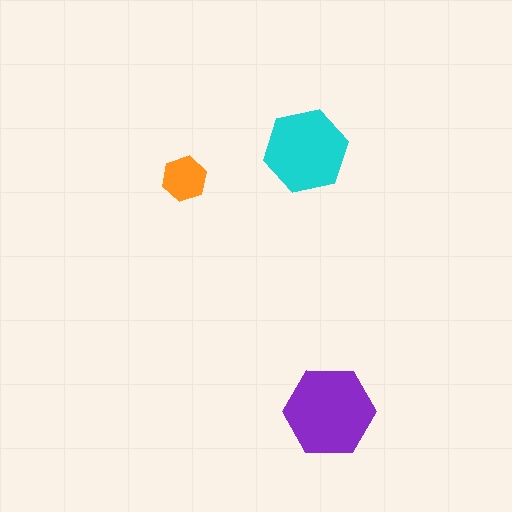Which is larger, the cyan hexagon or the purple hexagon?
The purple one.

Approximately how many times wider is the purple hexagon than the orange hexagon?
About 2 times wider.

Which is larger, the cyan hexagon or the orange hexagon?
The cyan one.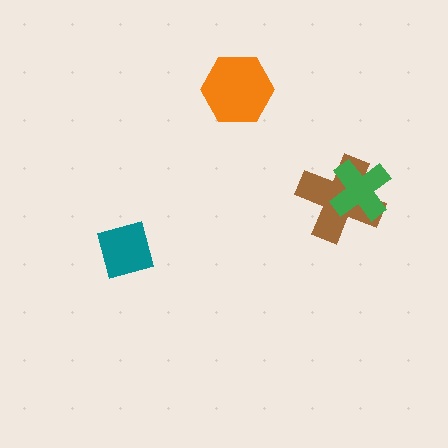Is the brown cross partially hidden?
Yes, it is partially covered by another shape.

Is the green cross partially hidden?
No, no other shape covers it.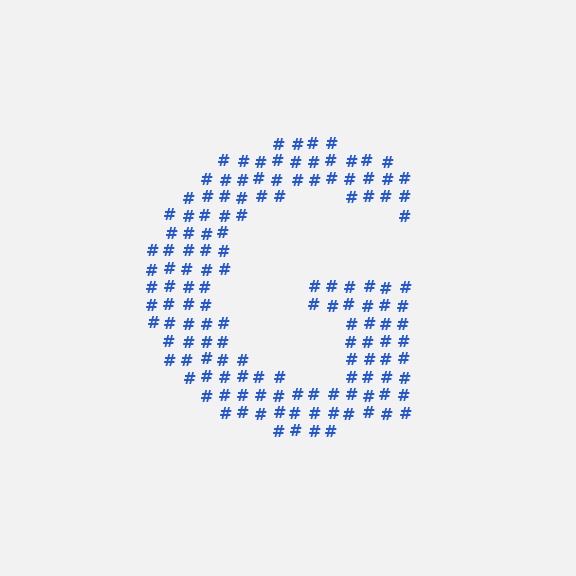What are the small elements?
The small elements are hash symbols.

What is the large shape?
The large shape is the letter G.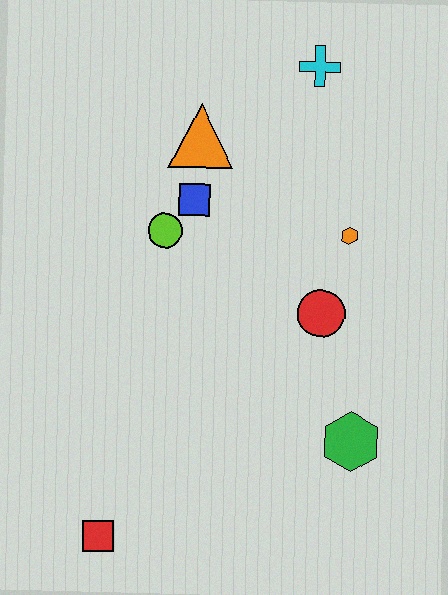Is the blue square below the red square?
No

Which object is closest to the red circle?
The orange hexagon is closest to the red circle.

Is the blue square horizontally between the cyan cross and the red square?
Yes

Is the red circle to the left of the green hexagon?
Yes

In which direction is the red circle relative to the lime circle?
The red circle is to the right of the lime circle.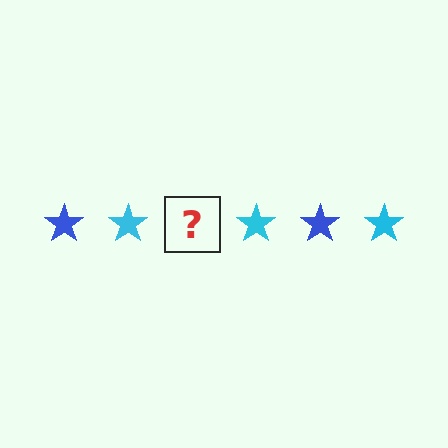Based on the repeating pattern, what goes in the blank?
The blank should be a blue star.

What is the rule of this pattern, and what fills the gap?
The rule is that the pattern cycles through blue, cyan stars. The gap should be filled with a blue star.